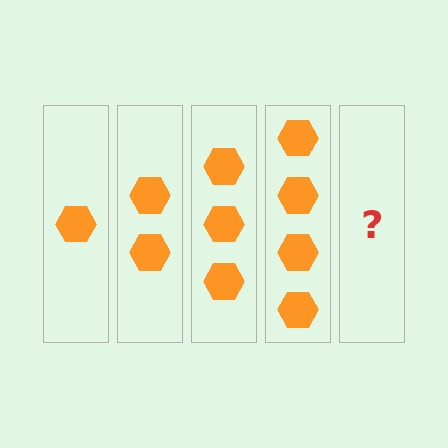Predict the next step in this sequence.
The next step is 5 hexagons.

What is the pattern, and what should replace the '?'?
The pattern is that each step adds one more hexagon. The '?' should be 5 hexagons.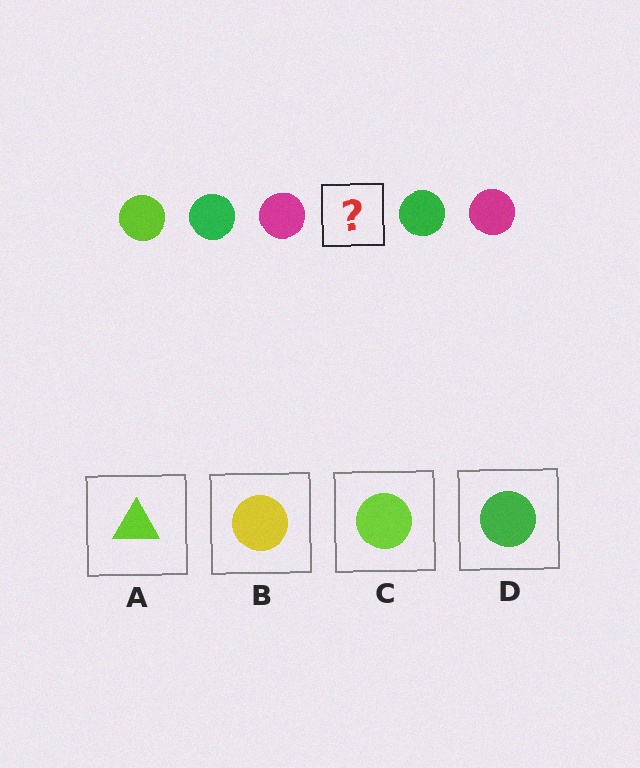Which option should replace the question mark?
Option C.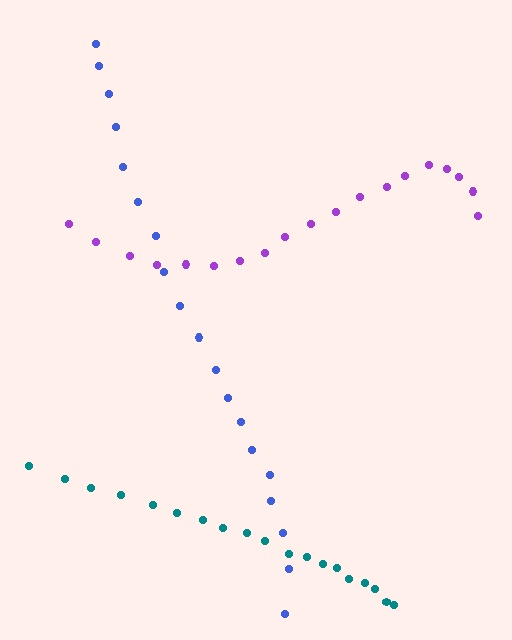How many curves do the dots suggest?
There are 3 distinct paths.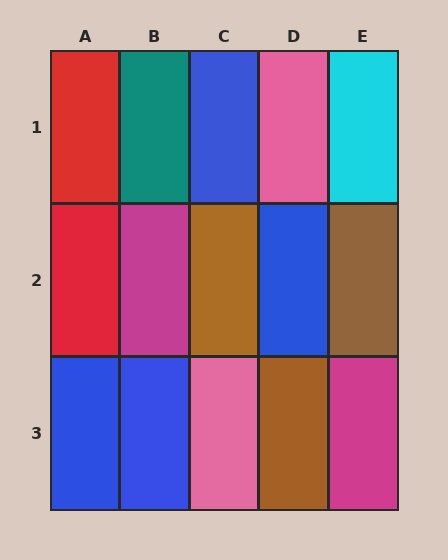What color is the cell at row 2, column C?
Brown.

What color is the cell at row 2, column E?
Brown.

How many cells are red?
2 cells are red.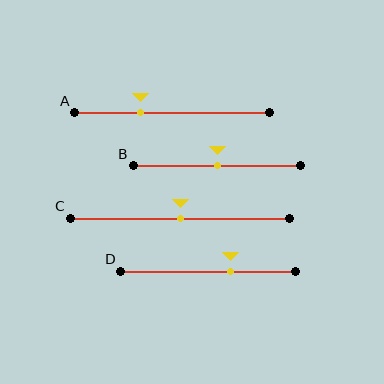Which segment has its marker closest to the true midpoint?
Segment B has its marker closest to the true midpoint.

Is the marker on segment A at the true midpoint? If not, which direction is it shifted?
No, the marker on segment A is shifted to the left by about 16% of the segment length.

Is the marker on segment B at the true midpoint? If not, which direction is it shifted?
Yes, the marker on segment B is at the true midpoint.